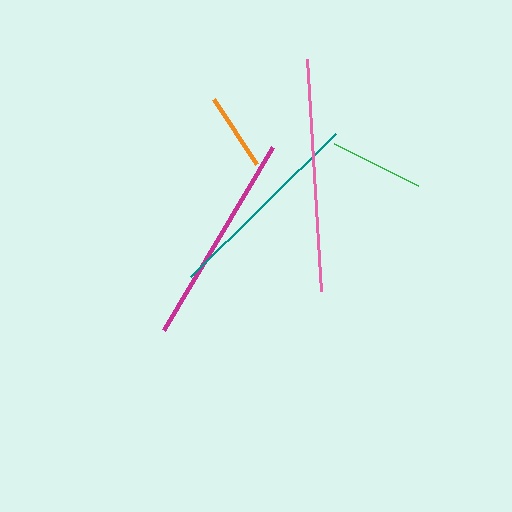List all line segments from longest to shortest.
From longest to shortest: pink, magenta, teal, green, orange.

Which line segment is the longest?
The pink line is the longest at approximately 233 pixels.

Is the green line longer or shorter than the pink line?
The pink line is longer than the green line.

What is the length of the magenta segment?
The magenta segment is approximately 212 pixels long.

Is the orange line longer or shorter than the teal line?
The teal line is longer than the orange line.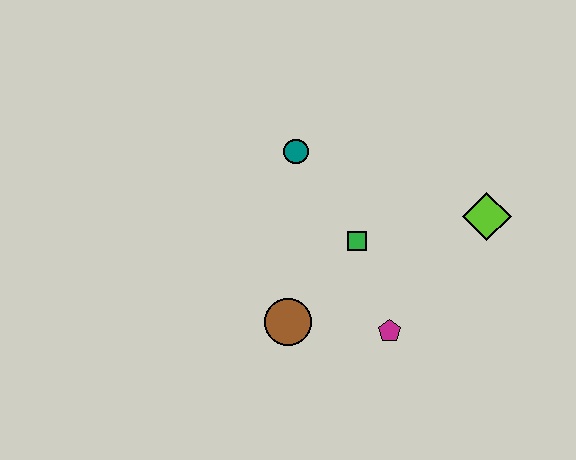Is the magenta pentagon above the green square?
No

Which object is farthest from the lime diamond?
The brown circle is farthest from the lime diamond.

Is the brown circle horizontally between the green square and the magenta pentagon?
No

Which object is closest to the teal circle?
The green square is closest to the teal circle.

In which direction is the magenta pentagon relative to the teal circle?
The magenta pentagon is below the teal circle.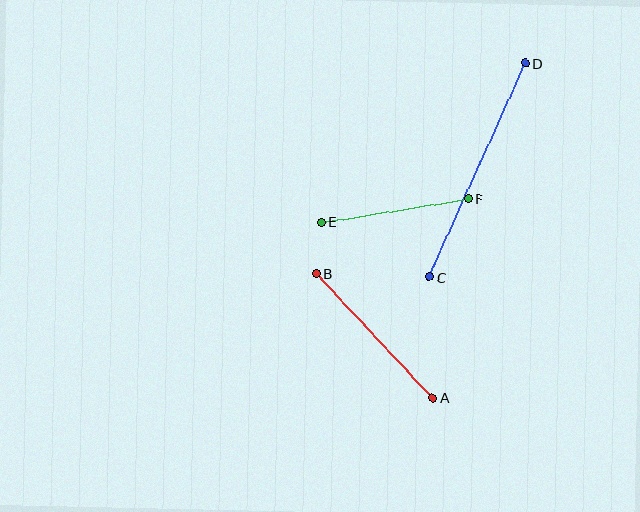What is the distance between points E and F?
The distance is approximately 149 pixels.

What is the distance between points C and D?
The distance is approximately 235 pixels.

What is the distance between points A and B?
The distance is approximately 170 pixels.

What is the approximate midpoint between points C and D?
The midpoint is at approximately (477, 170) pixels.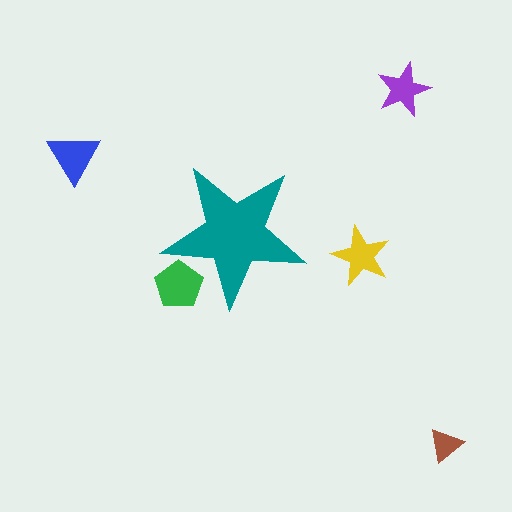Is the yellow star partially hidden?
No, the yellow star is fully visible.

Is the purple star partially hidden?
No, the purple star is fully visible.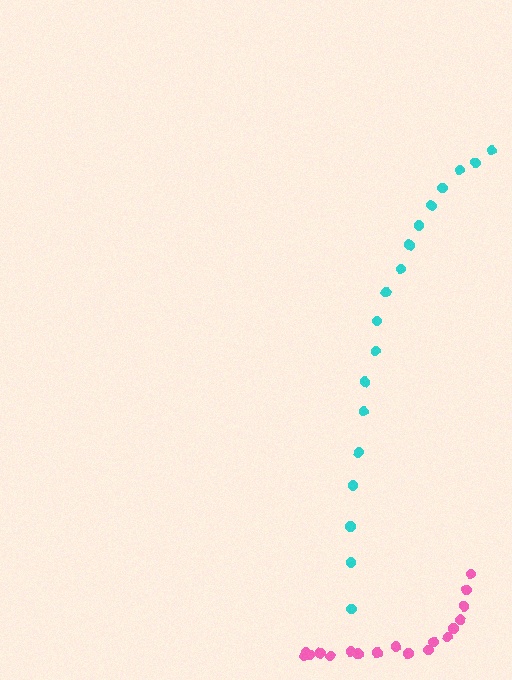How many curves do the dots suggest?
There are 2 distinct paths.